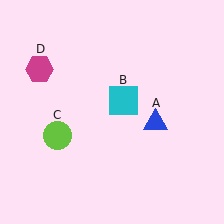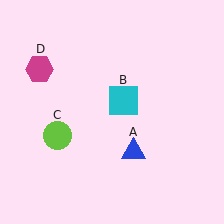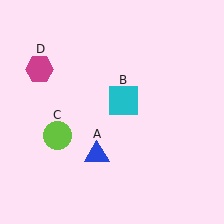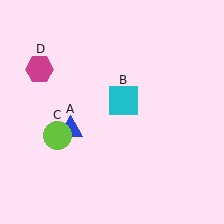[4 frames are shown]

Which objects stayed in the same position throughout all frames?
Cyan square (object B) and lime circle (object C) and magenta hexagon (object D) remained stationary.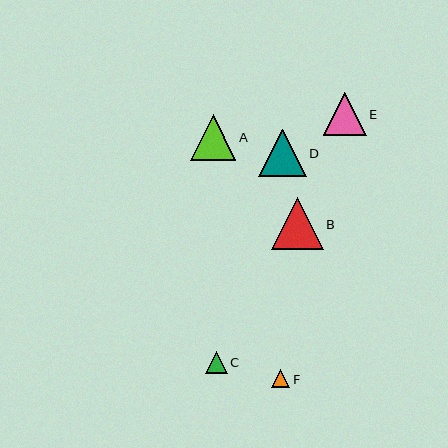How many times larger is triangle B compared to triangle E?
Triangle B is approximately 1.2 times the size of triangle E.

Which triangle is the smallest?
Triangle F is the smallest with a size of approximately 18 pixels.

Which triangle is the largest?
Triangle B is the largest with a size of approximately 52 pixels.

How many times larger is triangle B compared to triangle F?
Triangle B is approximately 2.9 times the size of triangle F.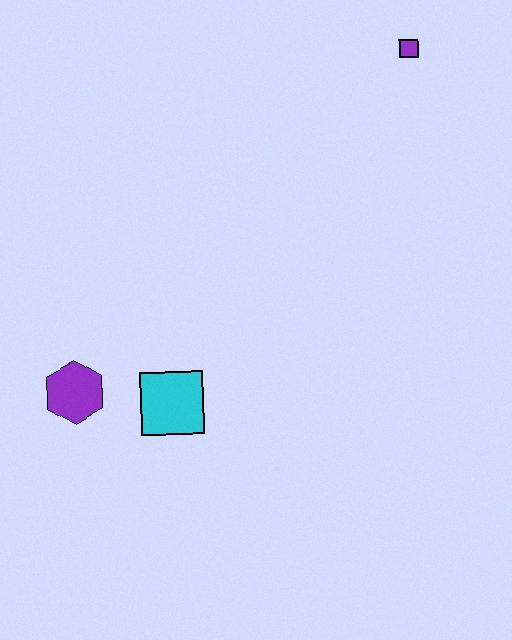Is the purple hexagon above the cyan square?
Yes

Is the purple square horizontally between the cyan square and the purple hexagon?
No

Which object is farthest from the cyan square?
The purple square is farthest from the cyan square.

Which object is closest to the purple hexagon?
The cyan square is closest to the purple hexagon.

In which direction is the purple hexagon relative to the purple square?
The purple hexagon is to the left of the purple square.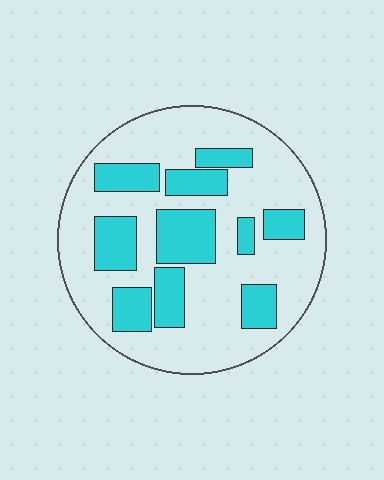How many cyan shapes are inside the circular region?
10.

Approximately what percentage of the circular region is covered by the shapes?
Approximately 30%.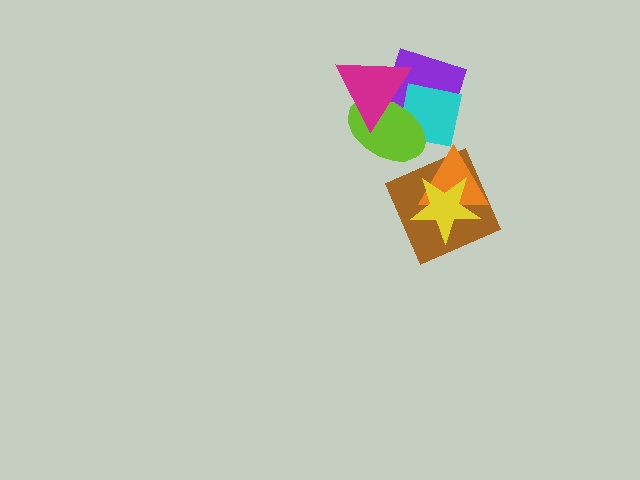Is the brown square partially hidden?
Yes, it is partially covered by another shape.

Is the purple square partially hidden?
Yes, it is partially covered by another shape.